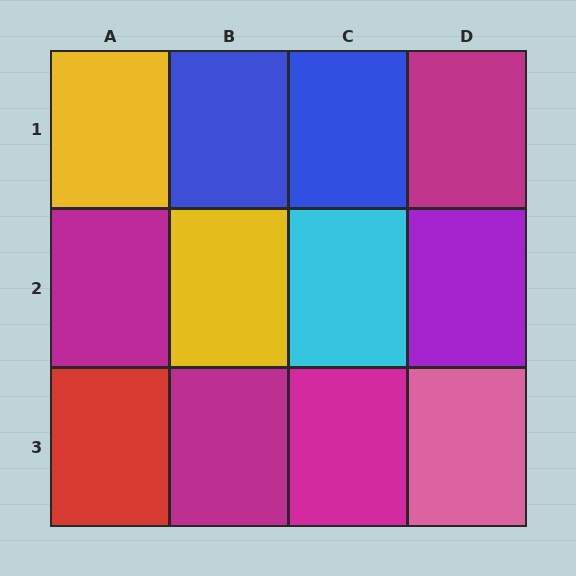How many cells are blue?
2 cells are blue.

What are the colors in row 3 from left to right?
Red, magenta, magenta, pink.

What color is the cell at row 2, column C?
Cyan.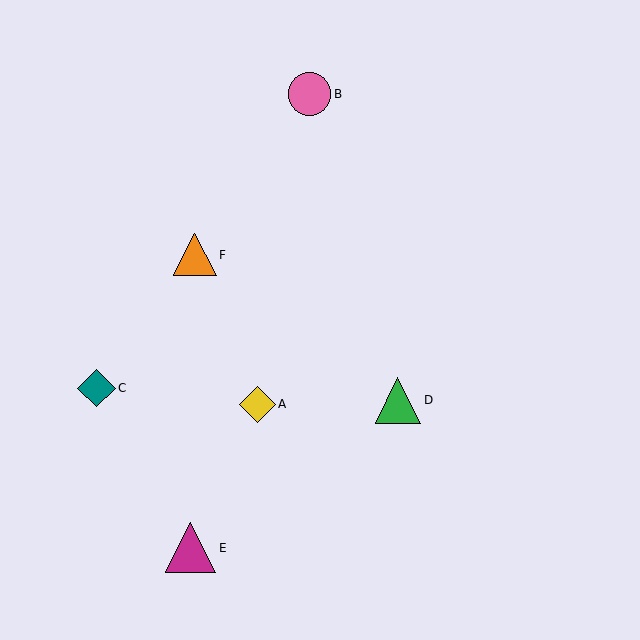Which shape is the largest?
The magenta triangle (labeled E) is the largest.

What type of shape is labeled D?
Shape D is a green triangle.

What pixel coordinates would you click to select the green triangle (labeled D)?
Click at (398, 400) to select the green triangle D.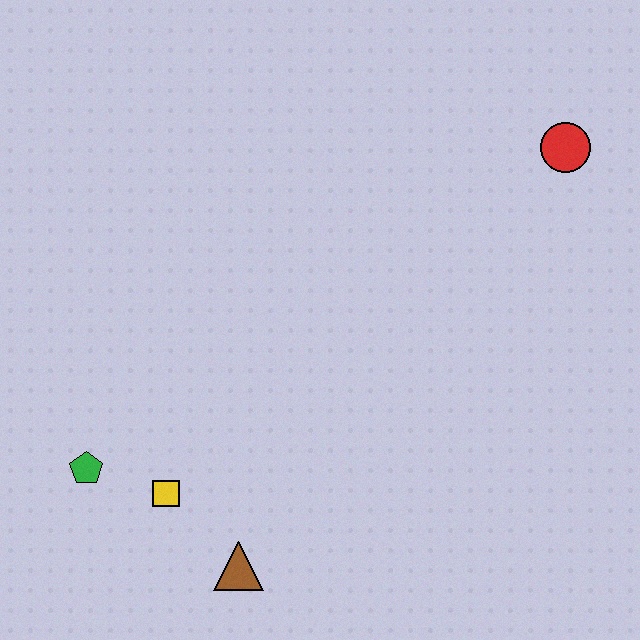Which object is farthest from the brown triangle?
The red circle is farthest from the brown triangle.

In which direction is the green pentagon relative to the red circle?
The green pentagon is to the left of the red circle.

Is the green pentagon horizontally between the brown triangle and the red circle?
No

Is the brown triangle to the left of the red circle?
Yes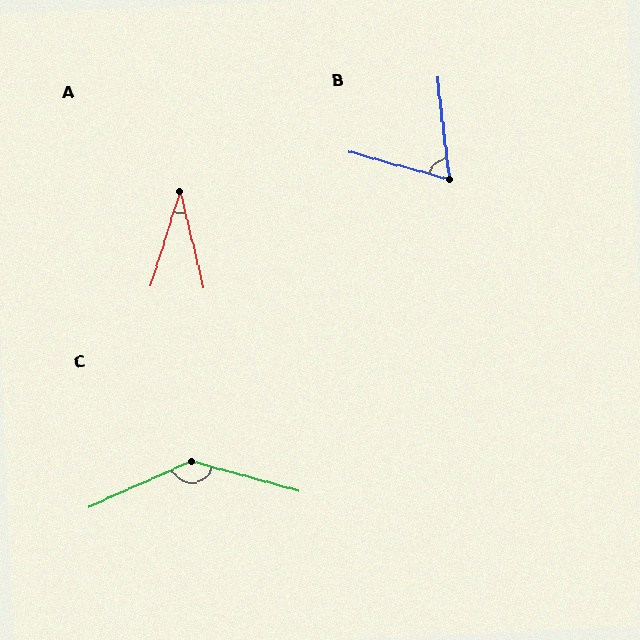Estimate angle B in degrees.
Approximately 68 degrees.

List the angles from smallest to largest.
A (31°), B (68°), C (141°).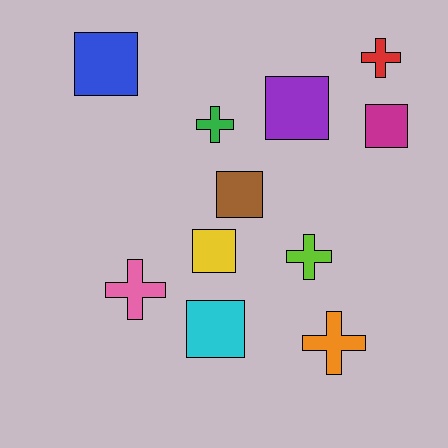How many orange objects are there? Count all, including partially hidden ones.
There is 1 orange object.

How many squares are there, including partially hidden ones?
There are 6 squares.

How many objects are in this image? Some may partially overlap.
There are 11 objects.